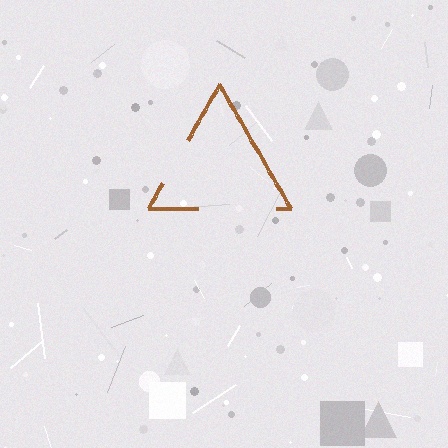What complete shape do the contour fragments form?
The contour fragments form a triangle.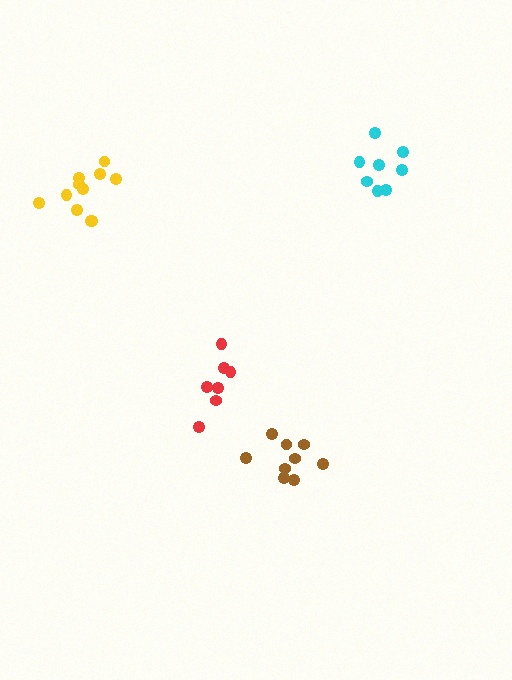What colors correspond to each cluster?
The clusters are colored: yellow, red, cyan, brown.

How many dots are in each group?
Group 1: 11 dots, Group 2: 7 dots, Group 3: 8 dots, Group 4: 9 dots (35 total).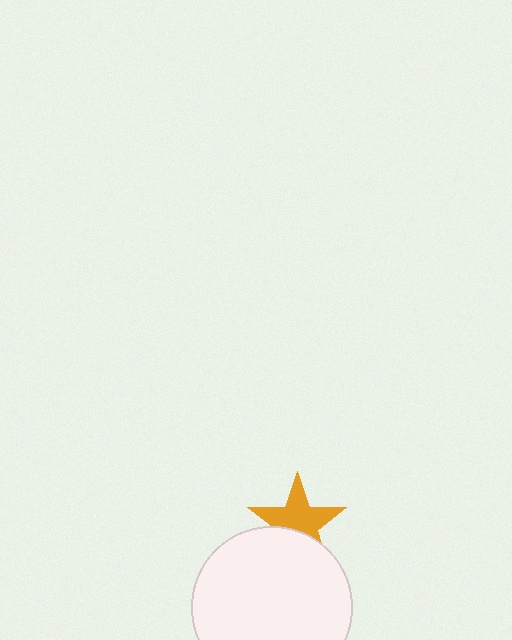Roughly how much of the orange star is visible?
About half of it is visible (roughly 64%).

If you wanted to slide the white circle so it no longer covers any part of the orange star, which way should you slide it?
Slide it down — that is the most direct way to separate the two shapes.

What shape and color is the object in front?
The object in front is a white circle.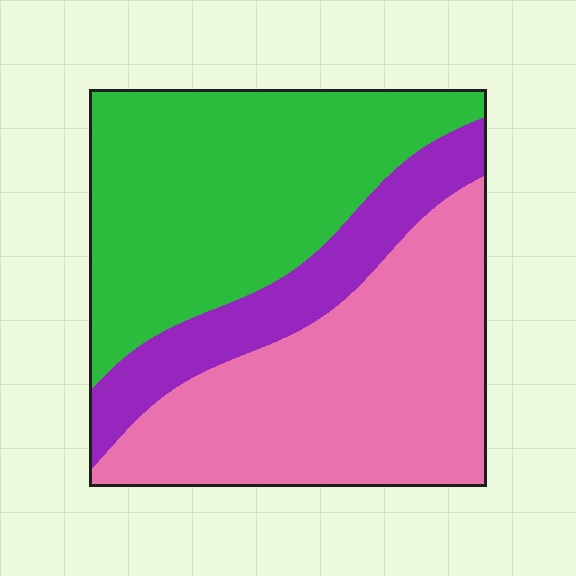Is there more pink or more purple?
Pink.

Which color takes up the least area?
Purple, at roughly 15%.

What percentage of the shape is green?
Green covers around 40% of the shape.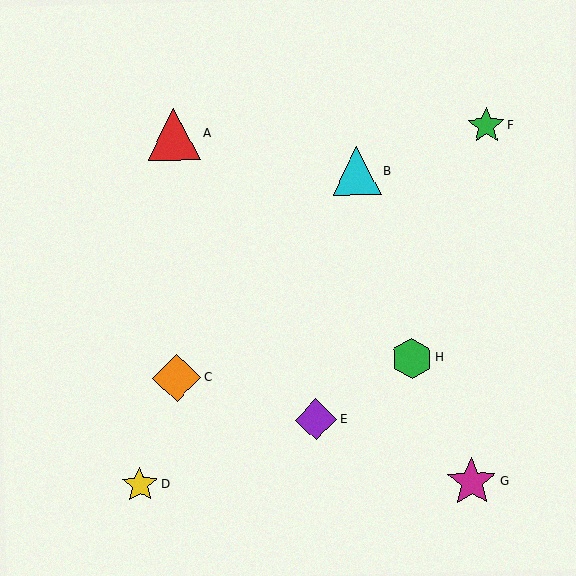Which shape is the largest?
The red triangle (labeled A) is the largest.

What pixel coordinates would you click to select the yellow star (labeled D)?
Click at (140, 485) to select the yellow star D.